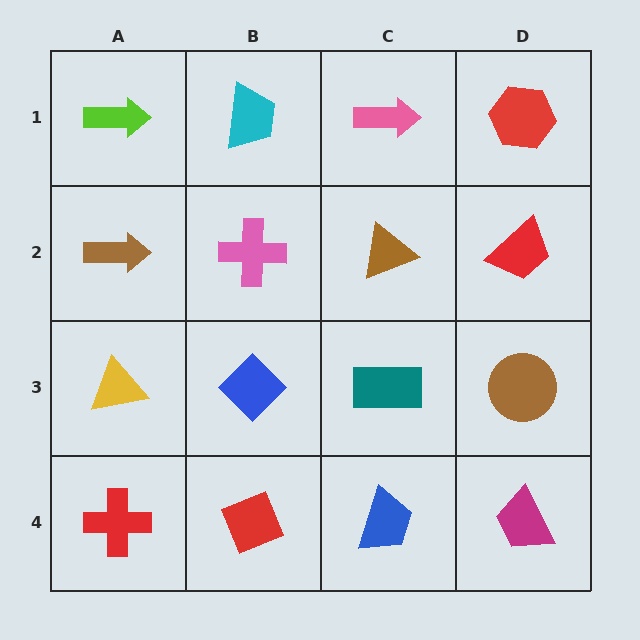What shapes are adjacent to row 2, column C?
A pink arrow (row 1, column C), a teal rectangle (row 3, column C), a pink cross (row 2, column B), a red trapezoid (row 2, column D).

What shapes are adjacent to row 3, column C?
A brown triangle (row 2, column C), a blue trapezoid (row 4, column C), a blue diamond (row 3, column B), a brown circle (row 3, column D).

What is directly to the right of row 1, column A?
A cyan trapezoid.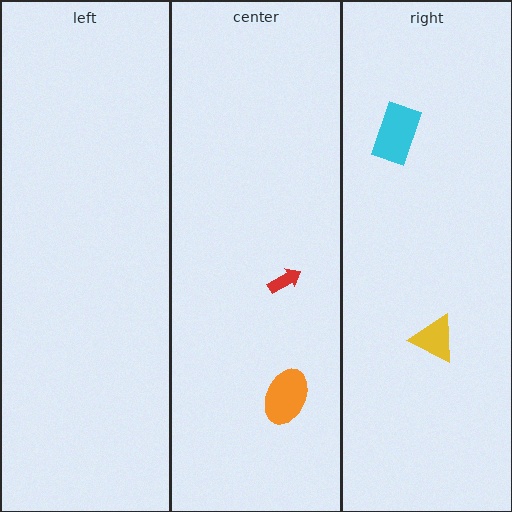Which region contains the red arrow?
The center region.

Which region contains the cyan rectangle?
The right region.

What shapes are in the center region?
The orange ellipse, the red arrow.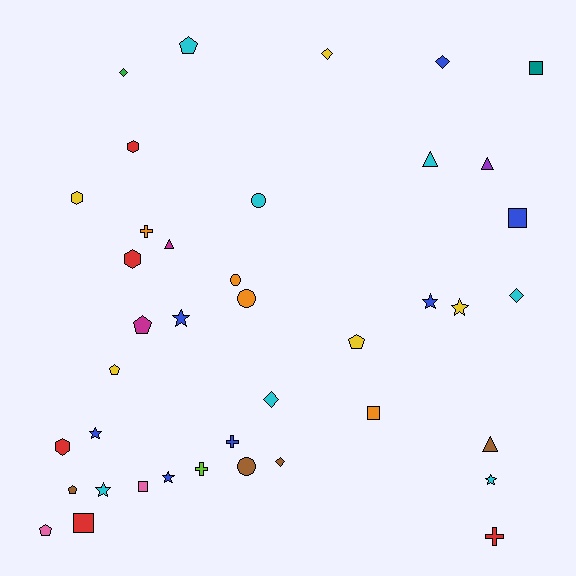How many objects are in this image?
There are 40 objects.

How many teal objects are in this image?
There is 1 teal object.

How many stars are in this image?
There are 7 stars.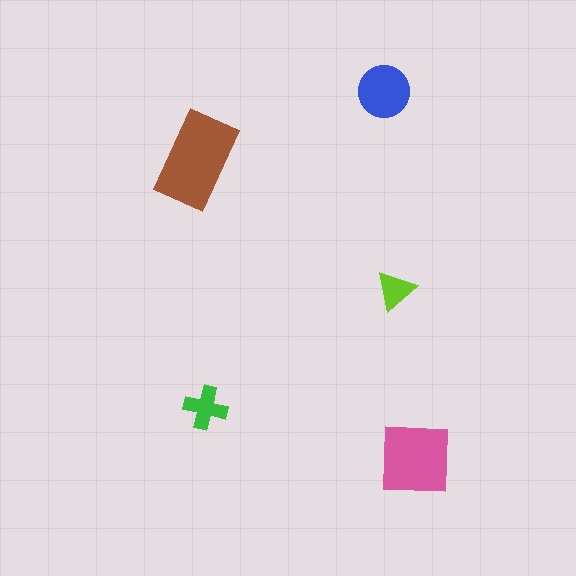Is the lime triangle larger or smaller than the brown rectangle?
Smaller.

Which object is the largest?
The brown rectangle.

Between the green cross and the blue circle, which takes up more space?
The blue circle.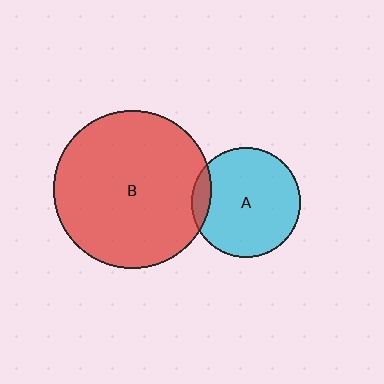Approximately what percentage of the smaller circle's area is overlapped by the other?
Approximately 10%.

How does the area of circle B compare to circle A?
Approximately 2.1 times.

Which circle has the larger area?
Circle B (red).